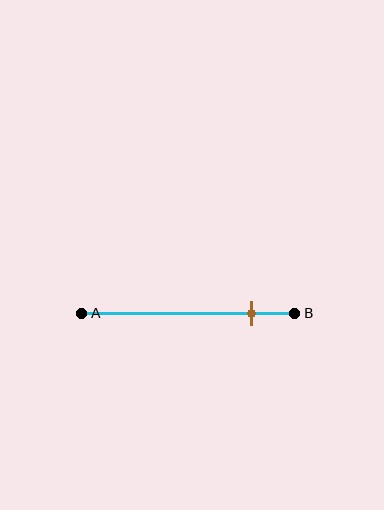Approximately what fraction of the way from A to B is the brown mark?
The brown mark is approximately 80% of the way from A to B.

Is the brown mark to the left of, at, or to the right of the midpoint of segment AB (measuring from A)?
The brown mark is to the right of the midpoint of segment AB.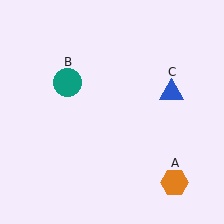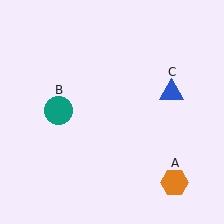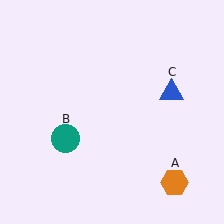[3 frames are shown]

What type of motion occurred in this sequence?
The teal circle (object B) rotated counterclockwise around the center of the scene.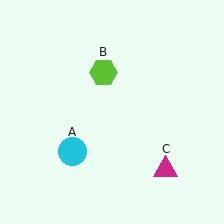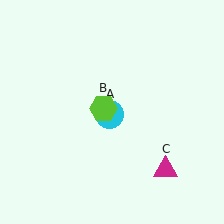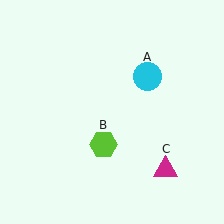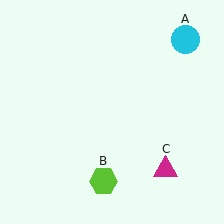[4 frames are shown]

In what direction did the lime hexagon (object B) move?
The lime hexagon (object B) moved down.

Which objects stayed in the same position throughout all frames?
Magenta triangle (object C) remained stationary.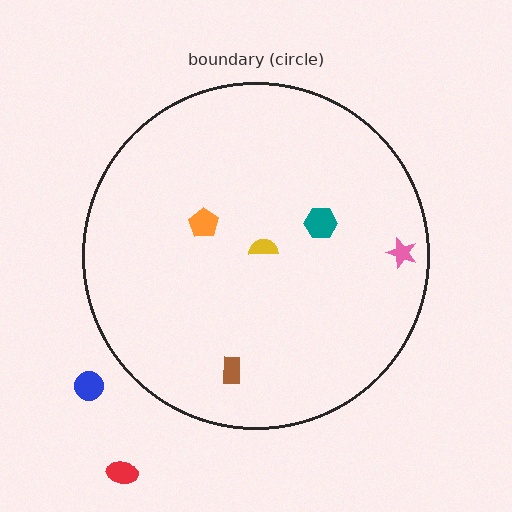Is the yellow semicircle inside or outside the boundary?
Inside.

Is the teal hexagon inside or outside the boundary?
Inside.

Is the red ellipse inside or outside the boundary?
Outside.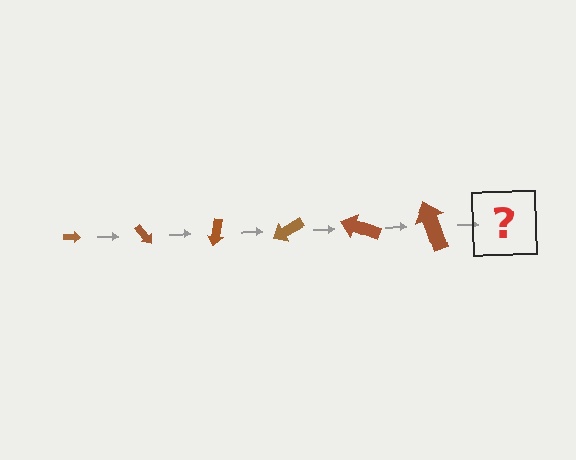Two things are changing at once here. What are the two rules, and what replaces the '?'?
The two rules are that the arrow grows larger each step and it rotates 50 degrees each step. The '?' should be an arrow, larger than the previous one and rotated 300 degrees from the start.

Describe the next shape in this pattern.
It should be an arrow, larger than the previous one and rotated 300 degrees from the start.